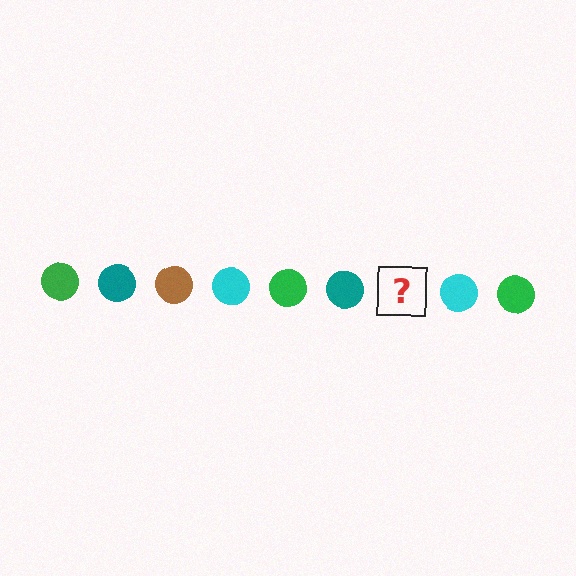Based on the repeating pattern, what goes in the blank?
The blank should be a brown circle.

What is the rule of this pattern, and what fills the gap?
The rule is that the pattern cycles through green, teal, brown, cyan circles. The gap should be filled with a brown circle.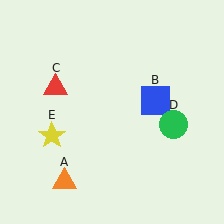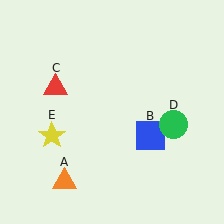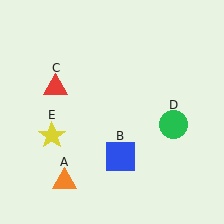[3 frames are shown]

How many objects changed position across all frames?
1 object changed position: blue square (object B).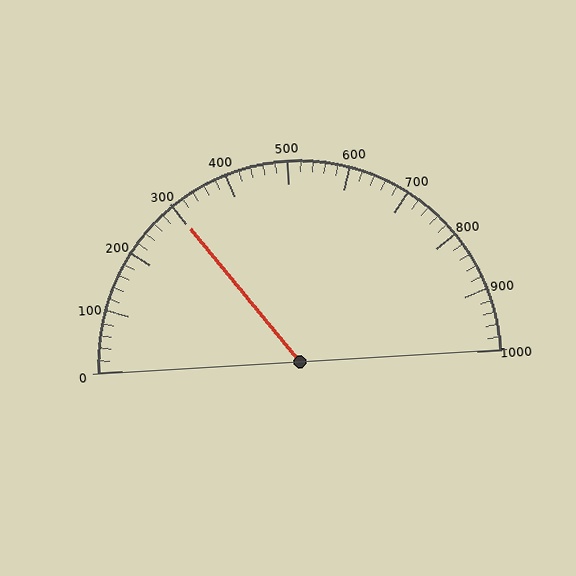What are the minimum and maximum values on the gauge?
The gauge ranges from 0 to 1000.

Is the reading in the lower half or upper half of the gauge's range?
The reading is in the lower half of the range (0 to 1000).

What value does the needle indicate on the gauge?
The needle indicates approximately 300.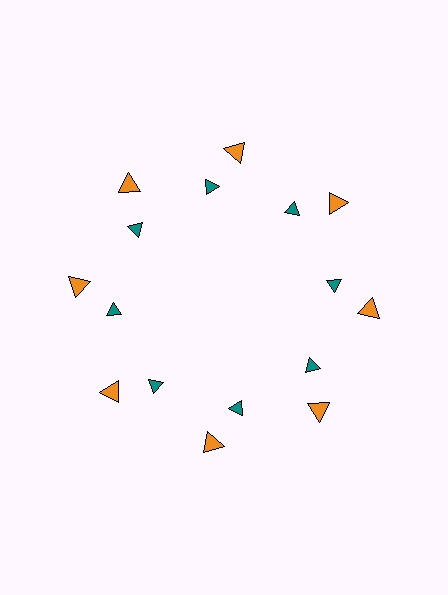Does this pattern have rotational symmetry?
Yes, this pattern has 8-fold rotational symmetry. It looks the same after rotating 45 degrees around the center.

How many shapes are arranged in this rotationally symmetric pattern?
There are 16 shapes, arranged in 8 groups of 2.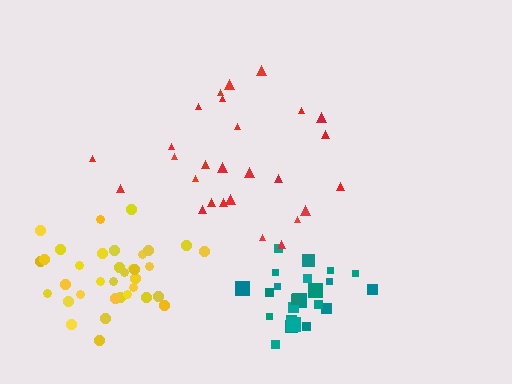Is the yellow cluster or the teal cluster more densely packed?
Teal.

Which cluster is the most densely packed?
Teal.